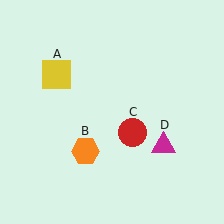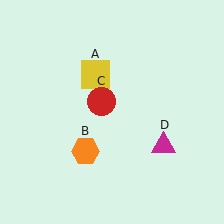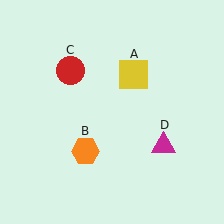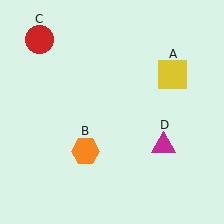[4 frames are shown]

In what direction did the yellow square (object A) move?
The yellow square (object A) moved right.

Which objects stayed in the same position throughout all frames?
Orange hexagon (object B) and magenta triangle (object D) remained stationary.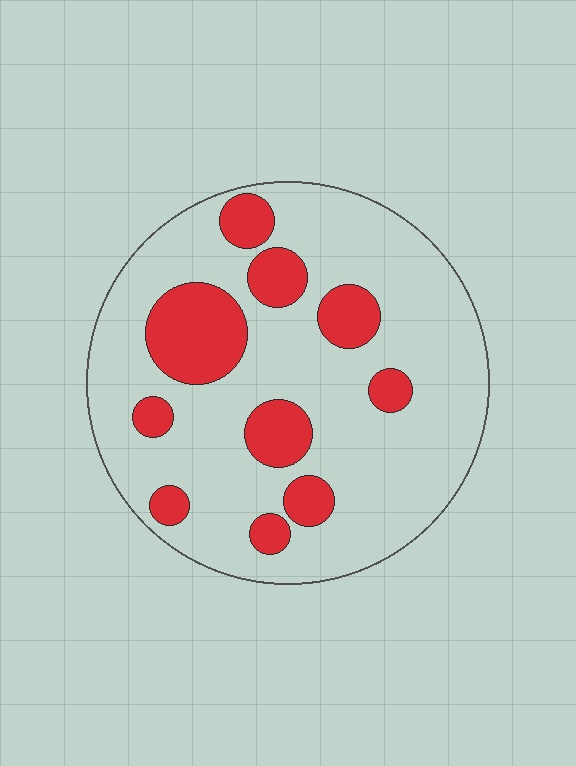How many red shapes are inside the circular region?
10.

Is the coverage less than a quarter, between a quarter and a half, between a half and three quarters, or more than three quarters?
Less than a quarter.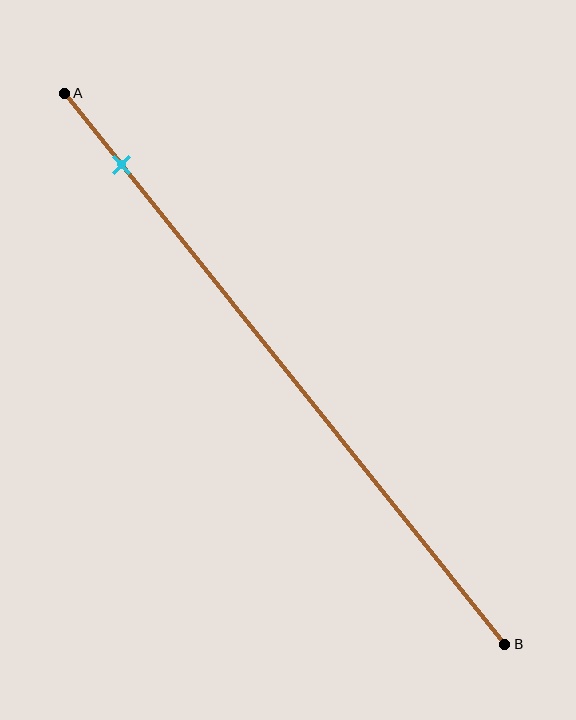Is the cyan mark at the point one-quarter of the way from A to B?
No, the mark is at about 15% from A, not at the 25% one-quarter point.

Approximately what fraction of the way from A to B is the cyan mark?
The cyan mark is approximately 15% of the way from A to B.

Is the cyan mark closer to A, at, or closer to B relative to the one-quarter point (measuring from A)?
The cyan mark is closer to point A than the one-quarter point of segment AB.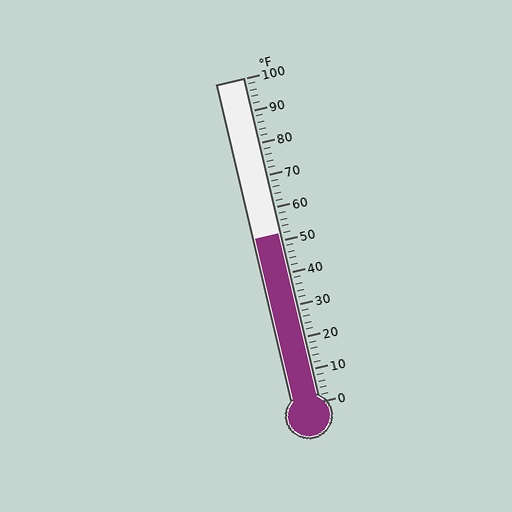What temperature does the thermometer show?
The thermometer shows approximately 52°F.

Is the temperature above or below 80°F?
The temperature is below 80°F.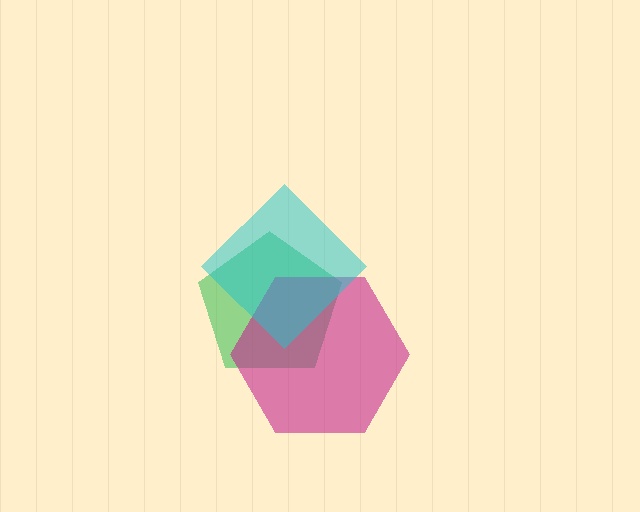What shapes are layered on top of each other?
The layered shapes are: a green pentagon, a magenta hexagon, a cyan diamond.